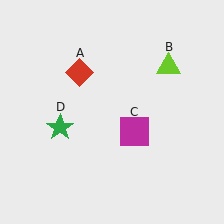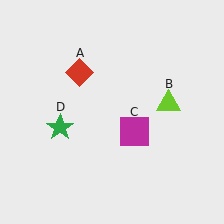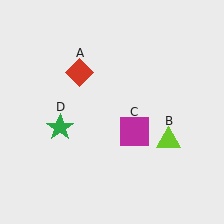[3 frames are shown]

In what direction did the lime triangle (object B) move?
The lime triangle (object B) moved down.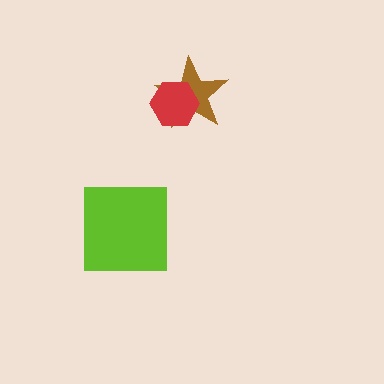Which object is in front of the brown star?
The red hexagon is in front of the brown star.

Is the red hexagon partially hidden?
No, no other shape covers it.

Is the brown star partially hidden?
Yes, it is partially covered by another shape.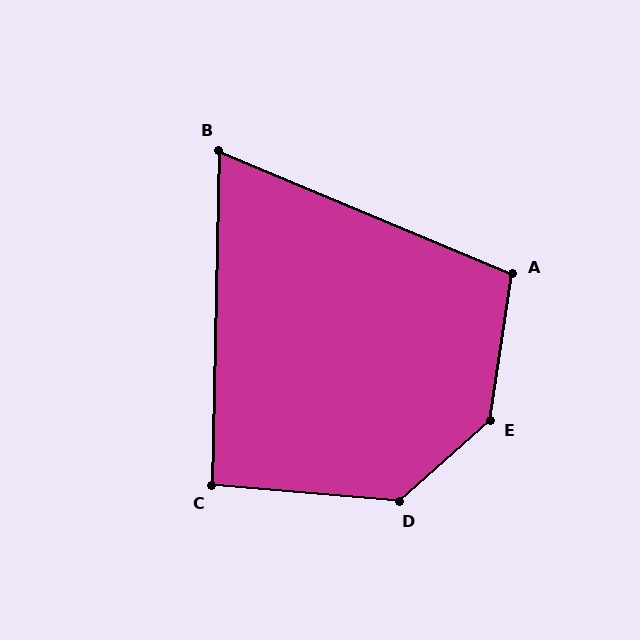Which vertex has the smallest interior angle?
B, at approximately 68 degrees.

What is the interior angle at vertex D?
Approximately 134 degrees (obtuse).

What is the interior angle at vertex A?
Approximately 104 degrees (obtuse).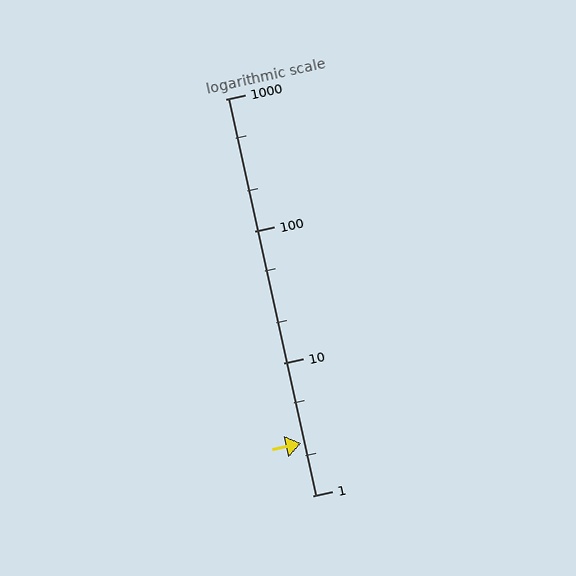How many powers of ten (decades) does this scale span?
The scale spans 3 decades, from 1 to 1000.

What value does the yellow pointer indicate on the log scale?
The pointer indicates approximately 2.5.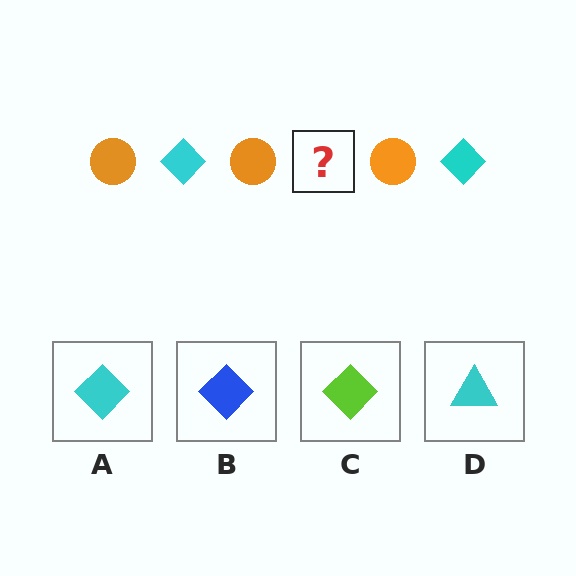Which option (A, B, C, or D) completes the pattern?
A.